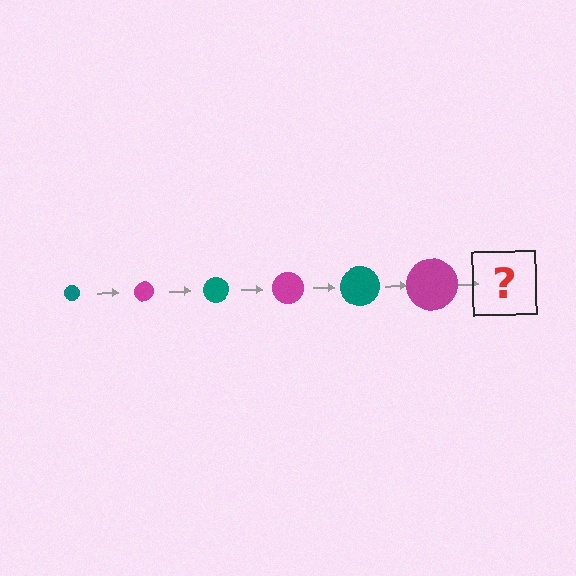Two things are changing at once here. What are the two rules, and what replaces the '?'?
The two rules are that the circle grows larger each step and the color cycles through teal and magenta. The '?' should be a teal circle, larger than the previous one.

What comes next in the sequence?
The next element should be a teal circle, larger than the previous one.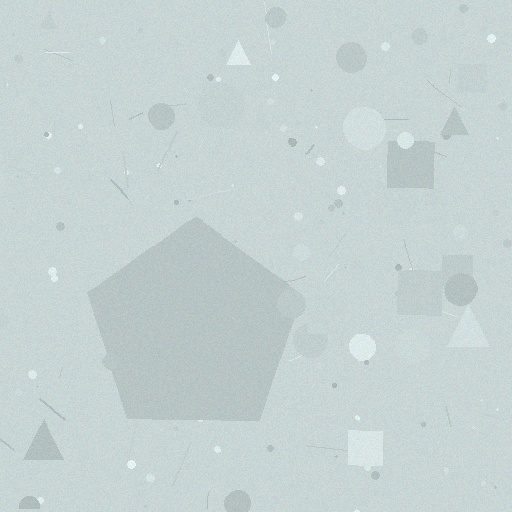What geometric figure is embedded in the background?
A pentagon is embedded in the background.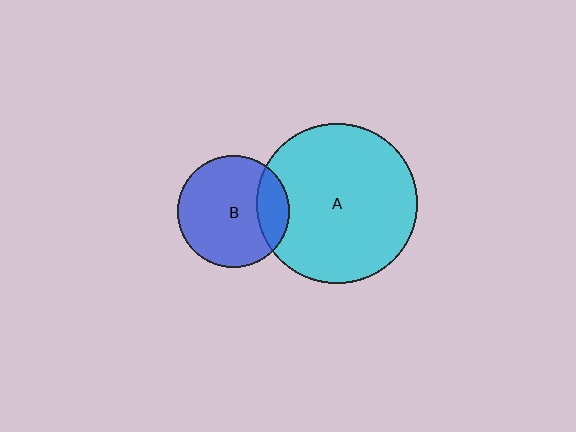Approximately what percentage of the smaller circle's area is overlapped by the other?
Approximately 20%.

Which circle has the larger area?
Circle A (cyan).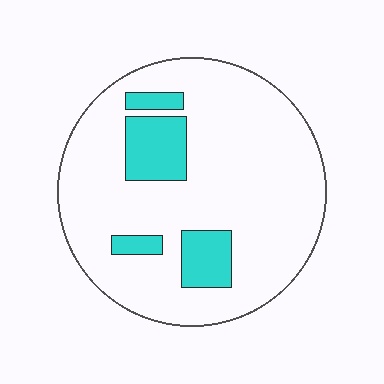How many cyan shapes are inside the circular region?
4.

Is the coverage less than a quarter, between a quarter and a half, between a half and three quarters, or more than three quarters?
Less than a quarter.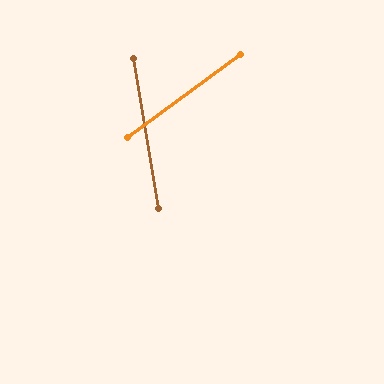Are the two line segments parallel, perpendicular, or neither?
Neither parallel nor perpendicular — they differ by about 63°.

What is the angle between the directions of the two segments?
Approximately 63 degrees.